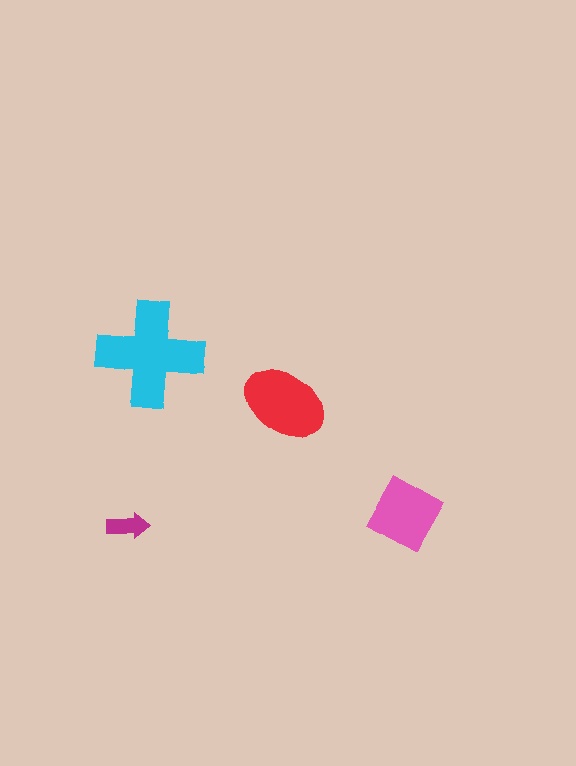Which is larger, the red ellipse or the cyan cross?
The cyan cross.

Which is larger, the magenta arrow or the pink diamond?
The pink diamond.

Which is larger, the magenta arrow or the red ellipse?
The red ellipse.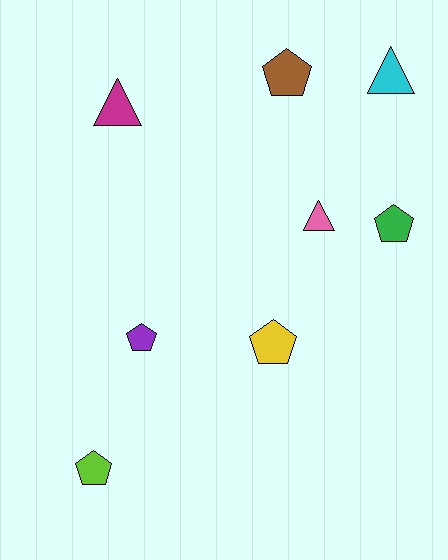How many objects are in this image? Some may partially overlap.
There are 8 objects.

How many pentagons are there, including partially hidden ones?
There are 5 pentagons.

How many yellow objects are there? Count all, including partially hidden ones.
There is 1 yellow object.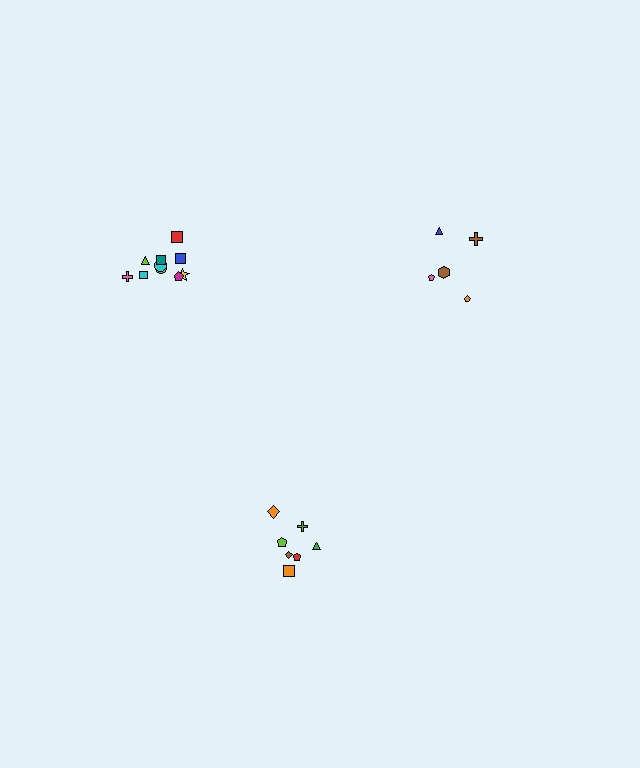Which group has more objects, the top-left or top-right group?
The top-left group.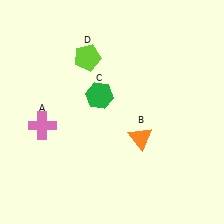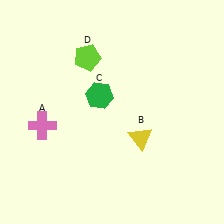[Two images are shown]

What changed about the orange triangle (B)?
In Image 1, B is orange. In Image 2, it changed to yellow.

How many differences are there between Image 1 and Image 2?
There is 1 difference between the two images.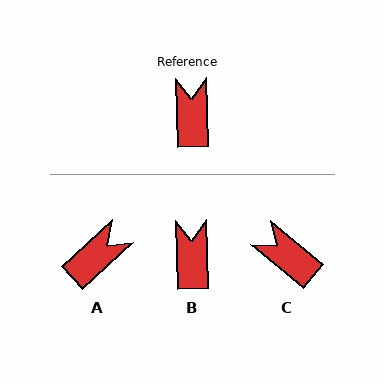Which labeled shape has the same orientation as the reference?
B.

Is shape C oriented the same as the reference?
No, it is off by about 48 degrees.